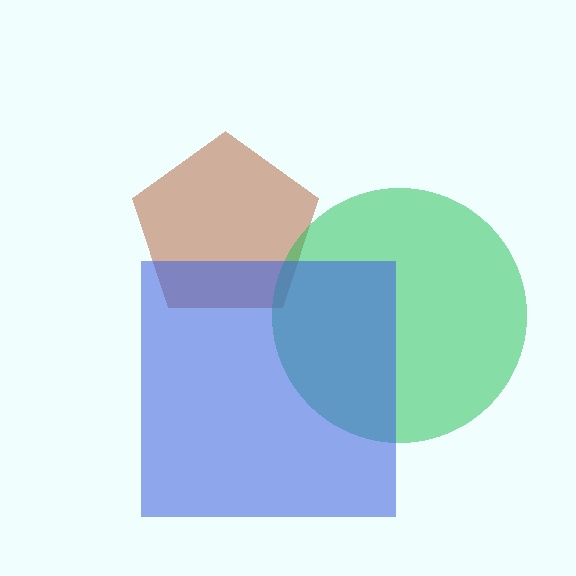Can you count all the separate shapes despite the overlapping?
Yes, there are 3 separate shapes.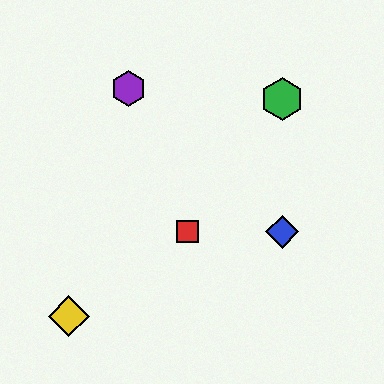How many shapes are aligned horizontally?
2 shapes (the red square, the blue diamond) are aligned horizontally.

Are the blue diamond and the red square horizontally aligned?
Yes, both are at y≈232.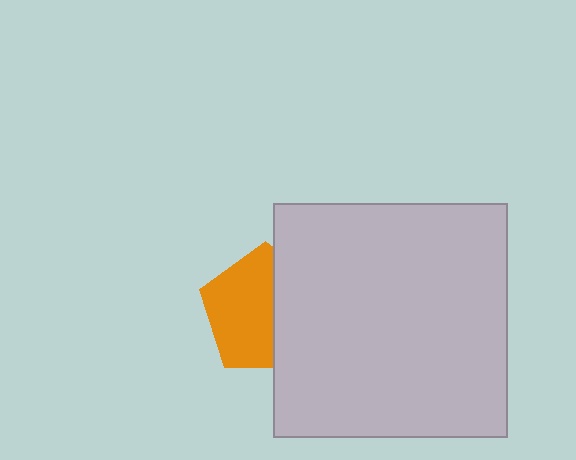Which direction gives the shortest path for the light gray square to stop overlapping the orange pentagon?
Moving right gives the shortest separation.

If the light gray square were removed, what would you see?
You would see the complete orange pentagon.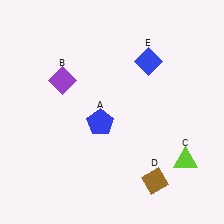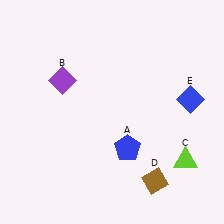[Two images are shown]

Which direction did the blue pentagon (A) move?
The blue pentagon (A) moved right.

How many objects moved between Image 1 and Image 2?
2 objects moved between the two images.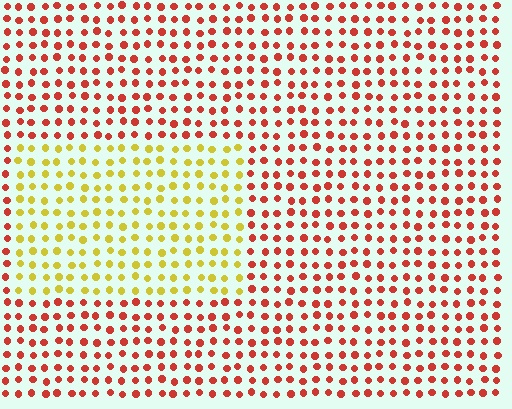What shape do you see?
I see a rectangle.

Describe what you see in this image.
The image is filled with small red elements in a uniform arrangement. A rectangle-shaped region is visible where the elements are tinted to a slightly different hue, forming a subtle color boundary.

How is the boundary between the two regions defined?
The boundary is defined purely by a slight shift in hue (about 54 degrees). Spacing, size, and orientation are identical on both sides.